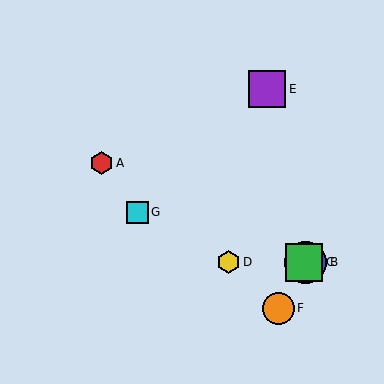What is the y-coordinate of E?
Object E is at y≈89.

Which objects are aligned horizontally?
Objects B, C, D are aligned horizontally.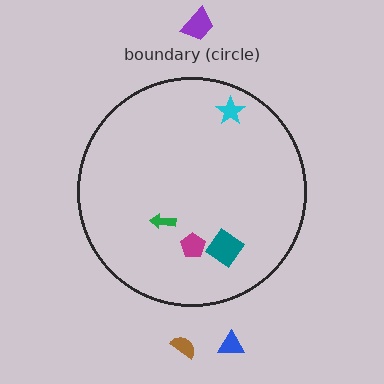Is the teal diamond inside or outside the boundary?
Inside.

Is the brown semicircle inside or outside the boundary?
Outside.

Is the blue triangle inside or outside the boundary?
Outside.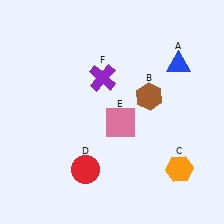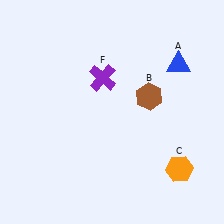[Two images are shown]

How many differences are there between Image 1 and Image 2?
There are 2 differences between the two images.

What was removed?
The red circle (D), the pink square (E) were removed in Image 2.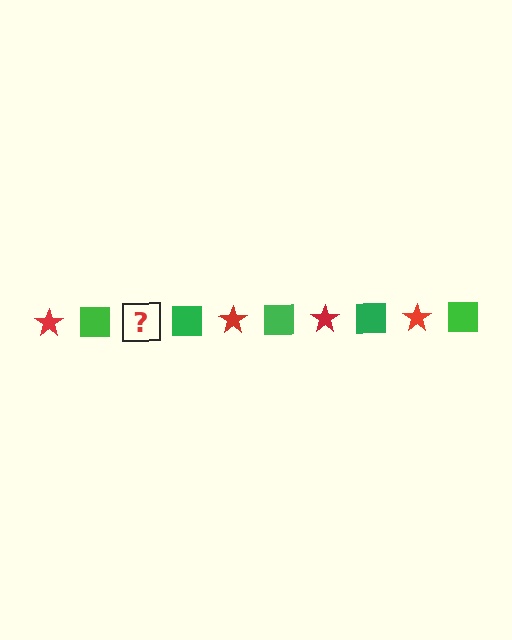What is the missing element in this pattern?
The missing element is a red star.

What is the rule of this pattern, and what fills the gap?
The rule is that the pattern alternates between red star and green square. The gap should be filled with a red star.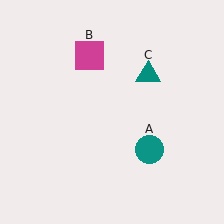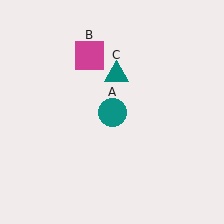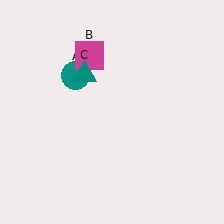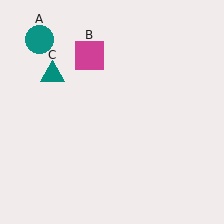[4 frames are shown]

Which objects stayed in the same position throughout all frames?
Magenta square (object B) remained stationary.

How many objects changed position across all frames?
2 objects changed position: teal circle (object A), teal triangle (object C).